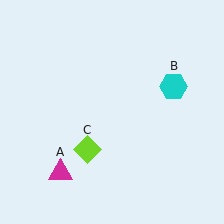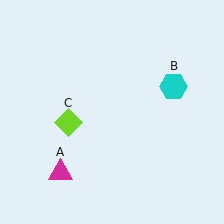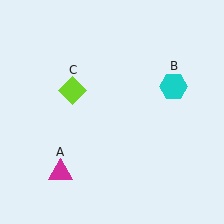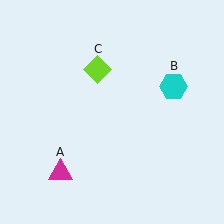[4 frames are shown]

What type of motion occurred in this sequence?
The lime diamond (object C) rotated clockwise around the center of the scene.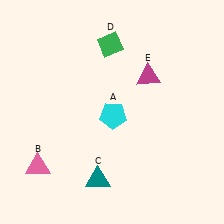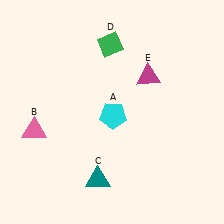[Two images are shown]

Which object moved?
The pink triangle (B) moved up.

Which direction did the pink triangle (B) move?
The pink triangle (B) moved up.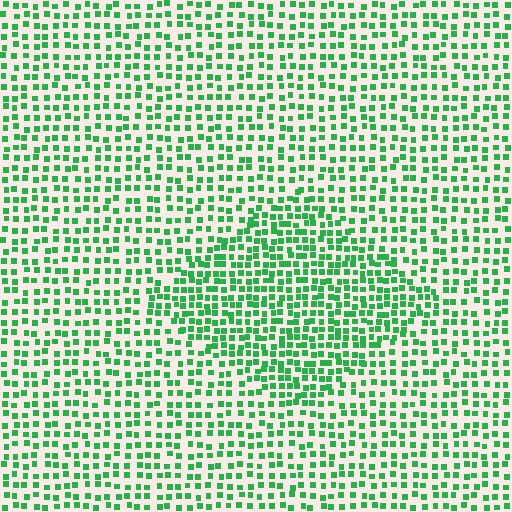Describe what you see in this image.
The image contains small green elements arranged at two different densities. A diamond-shaped region is visible where the elements are more densely packed than the surrounding area.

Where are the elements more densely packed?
The elements are more densely packed inside the diamond boundary.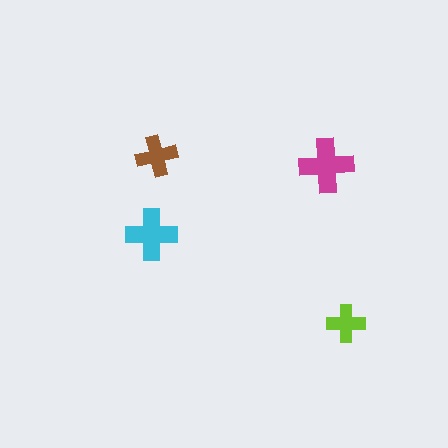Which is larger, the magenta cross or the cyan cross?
The magenta one.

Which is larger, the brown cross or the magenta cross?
The magenta one.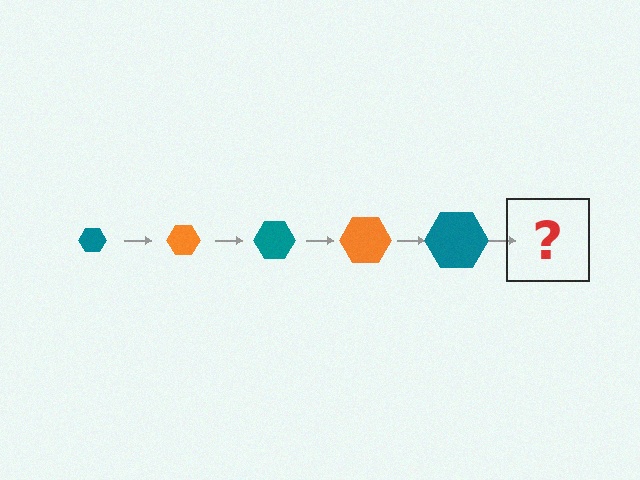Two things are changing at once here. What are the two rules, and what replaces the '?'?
The two rules are that the hexagon grows larger each step and the color cycles through teal and orange. The '?' should be an orange hexagon, larger than the previous one.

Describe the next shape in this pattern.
It should be an orange hexagon, larger than the previous one.